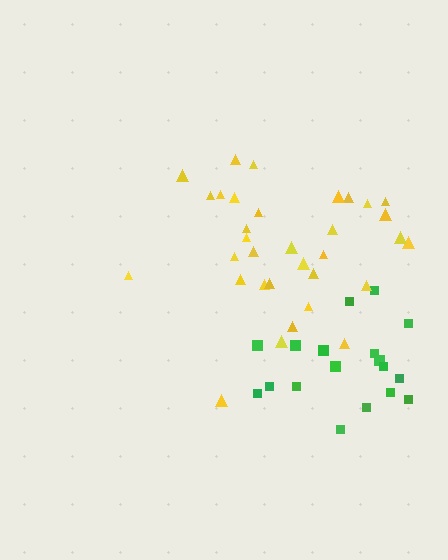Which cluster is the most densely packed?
Green.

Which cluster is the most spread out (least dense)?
Yellow.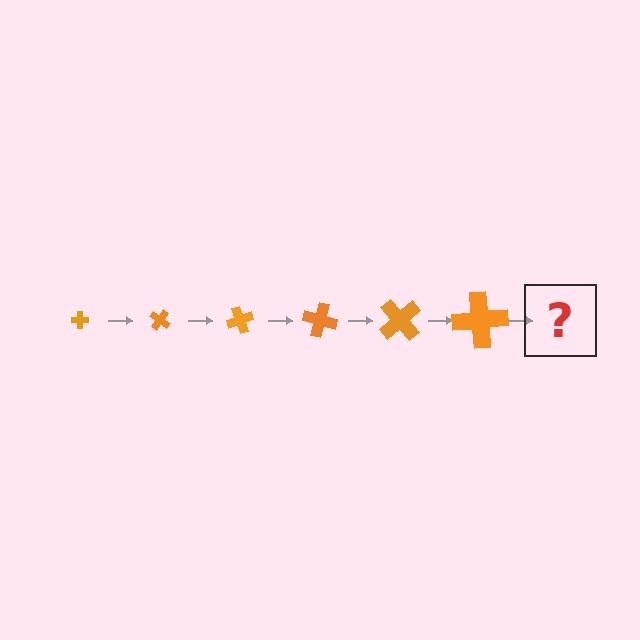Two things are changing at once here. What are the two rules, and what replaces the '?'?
The two rules are that the cross grows larger each step and it rotates 35 degrees each step. The '?' should be a cross, larger than the previous one and rotated 210 degrees from the start.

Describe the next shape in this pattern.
It should be a cross, larger than the previous one and rotated 210 degrees from the start.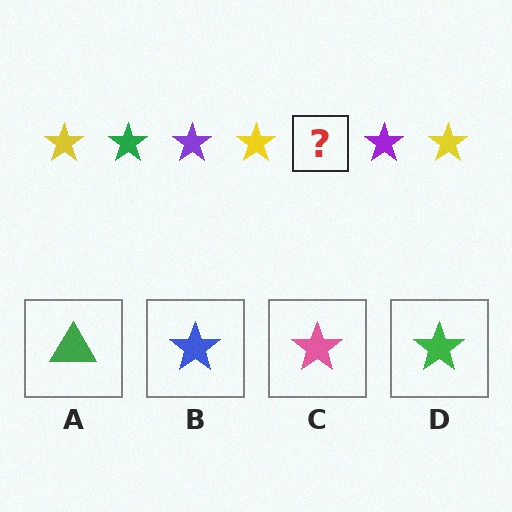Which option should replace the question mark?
Option D.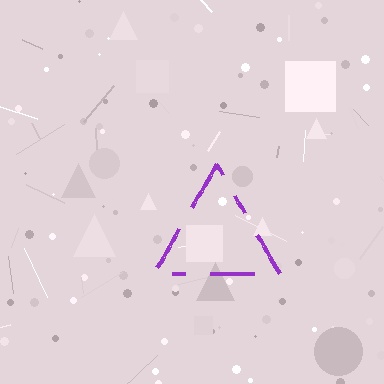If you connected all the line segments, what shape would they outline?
They would outline a triangle.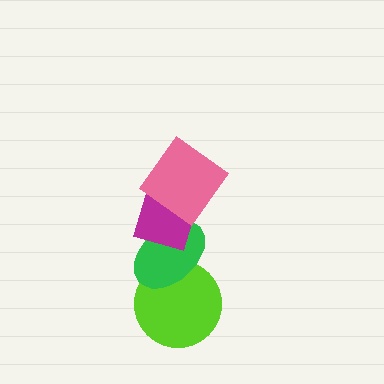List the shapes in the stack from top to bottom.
From top to bottom: the pink diamond, the magenta diamond, the green ellipse, the lime circle.